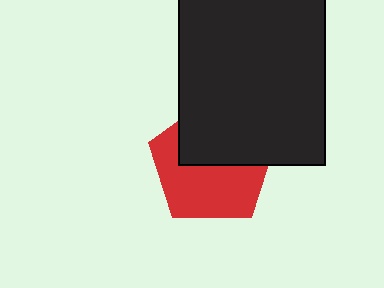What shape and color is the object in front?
The object in front is a black rectangle.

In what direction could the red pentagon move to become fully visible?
The red pentagon could move down. That would shift it out from behind the black rectangle entirely.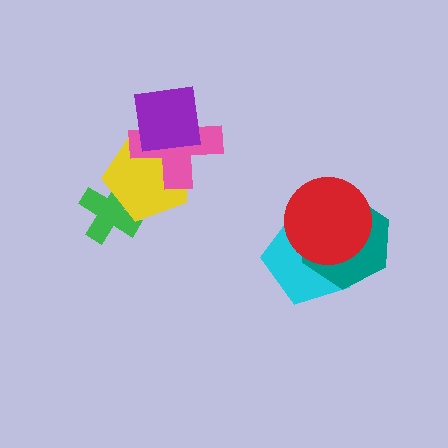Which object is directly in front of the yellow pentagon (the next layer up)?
The pink cross is directly in front of the yellow pentagon.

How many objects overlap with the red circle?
2 objects overlap with the red circle.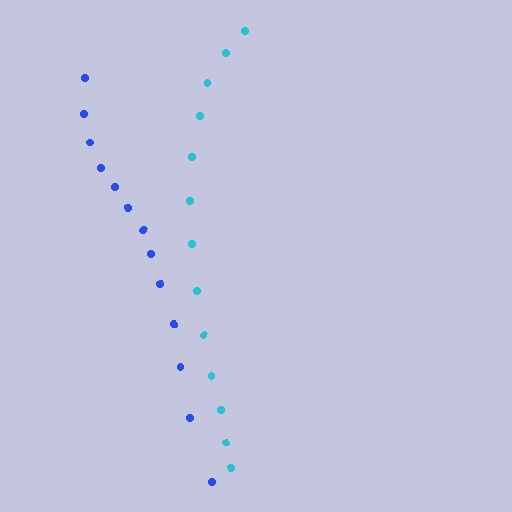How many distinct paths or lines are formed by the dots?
There are 2 distinct paths.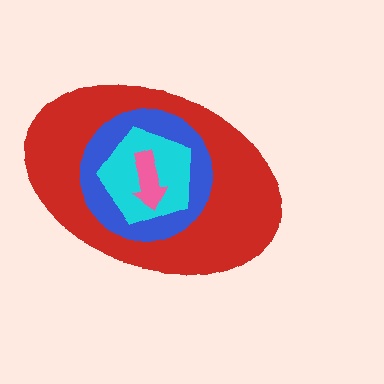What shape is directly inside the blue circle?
The cyan pentagon.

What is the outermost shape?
The red ellipse.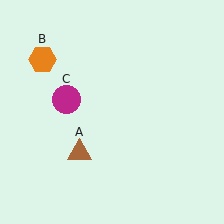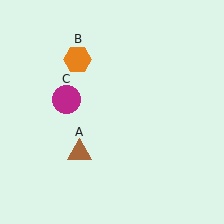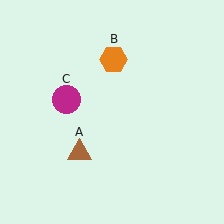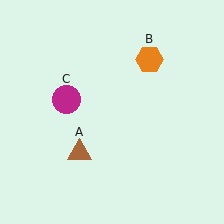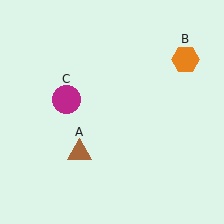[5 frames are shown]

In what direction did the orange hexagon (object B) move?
The orange hexagon (object B) moved right.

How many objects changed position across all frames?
1 object changed position: orange hexagon (object B).